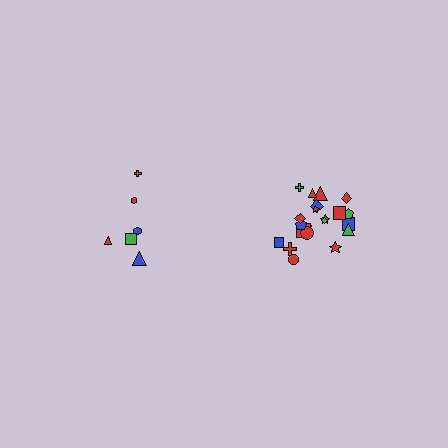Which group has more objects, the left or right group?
The right group.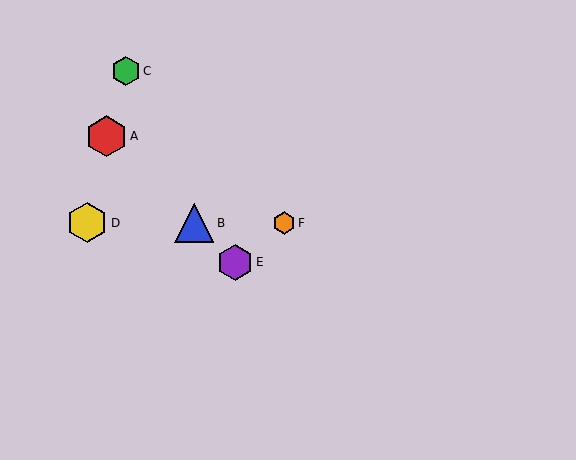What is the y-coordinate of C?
Object C is at y≈71.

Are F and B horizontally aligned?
Yes, both are at y≈223.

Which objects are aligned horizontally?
Objects B, D, F are aligned horizontally.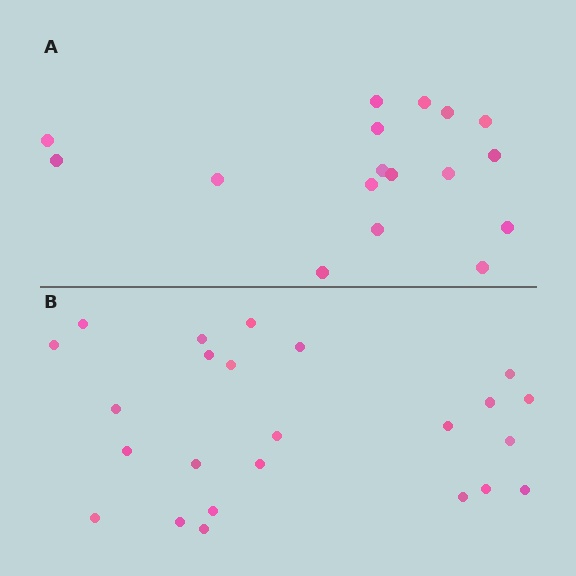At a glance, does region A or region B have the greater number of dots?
Region B (the bottom region) has more dots.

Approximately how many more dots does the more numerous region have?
Region B has roughly 8 or so more dots than region A.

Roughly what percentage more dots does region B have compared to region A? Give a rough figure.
About 40% more.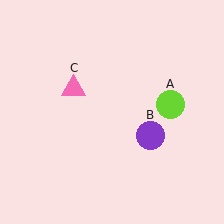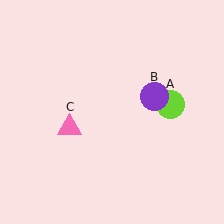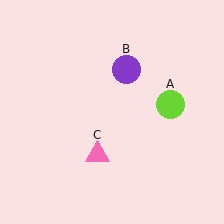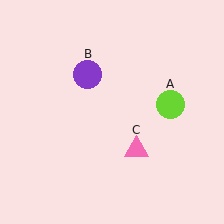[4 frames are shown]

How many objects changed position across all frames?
2 objects changed position: purple circle (object B), pink triangle (object C).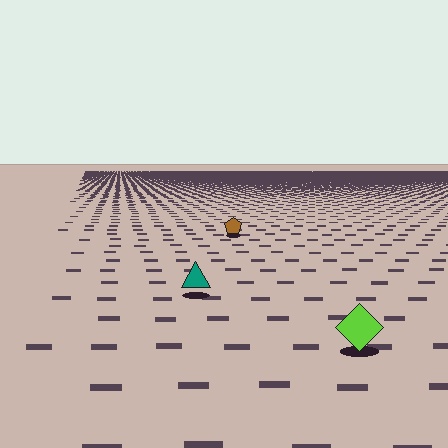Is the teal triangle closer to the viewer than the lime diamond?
No. The lime diamond is closer — you can tell from the texture gradient: the ground texture is coarser near it.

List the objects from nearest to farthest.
From nearest to farthest: the lime diamond, the teal triangle, the brown pentagon.